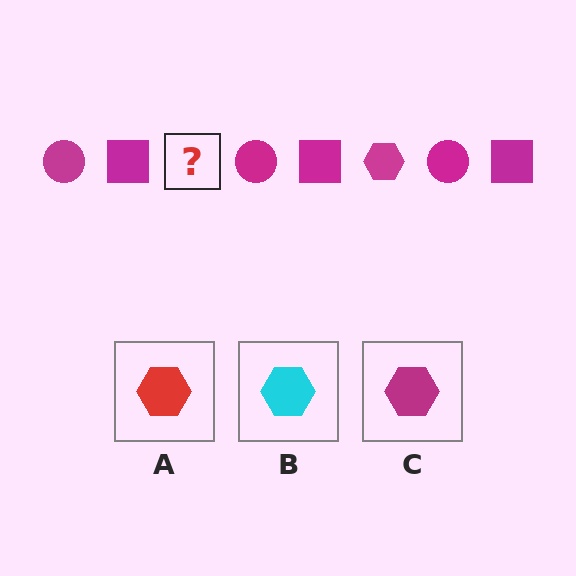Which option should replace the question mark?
Option C.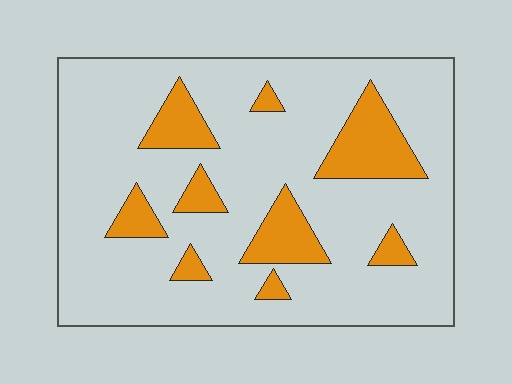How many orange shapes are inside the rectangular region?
9.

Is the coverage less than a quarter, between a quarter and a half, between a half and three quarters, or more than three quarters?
Less than a quarter.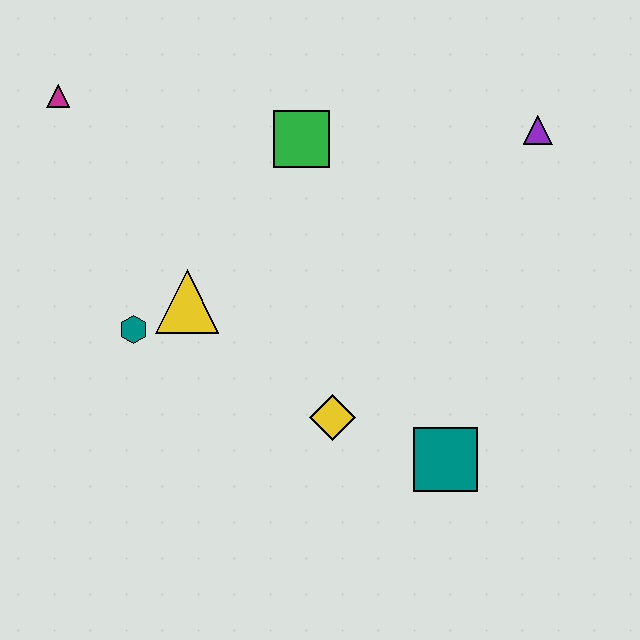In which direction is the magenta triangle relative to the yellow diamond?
The magenta triangle is above the yellow diamond.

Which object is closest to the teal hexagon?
The yellow triangle is closest to the teal hexagon.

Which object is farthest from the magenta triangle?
The teal square is farthest from the magenta triangle.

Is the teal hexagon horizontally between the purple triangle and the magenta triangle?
Yes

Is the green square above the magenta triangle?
No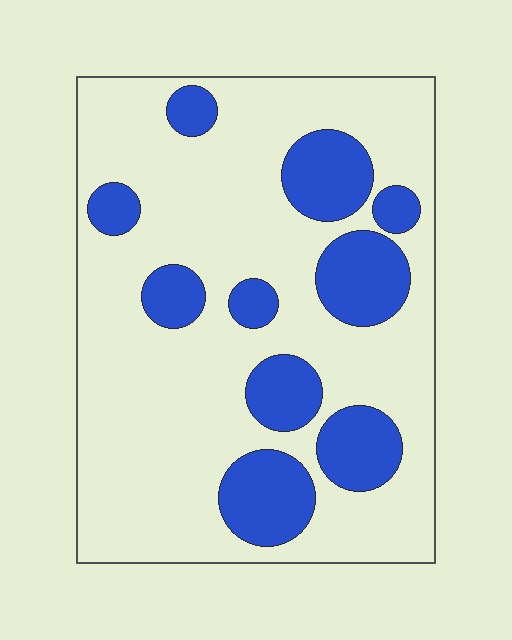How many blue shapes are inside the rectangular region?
10.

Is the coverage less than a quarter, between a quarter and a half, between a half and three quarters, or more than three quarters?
Less than a quarter.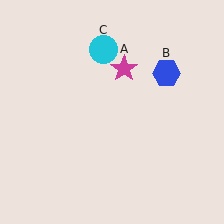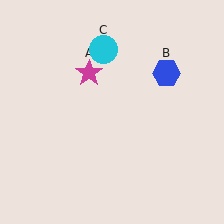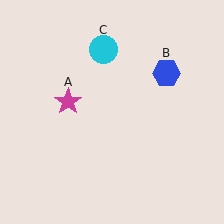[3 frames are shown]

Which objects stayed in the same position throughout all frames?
Blue hexagon (object B) and cyan circle (object C) remained stationary.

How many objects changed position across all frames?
1 object changed position: magenta star (object A).